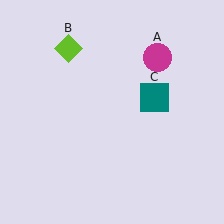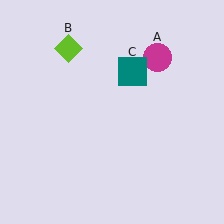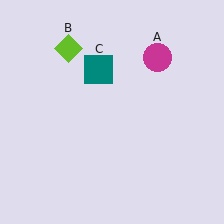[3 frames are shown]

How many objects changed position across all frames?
1 object changed position: teal square (object C).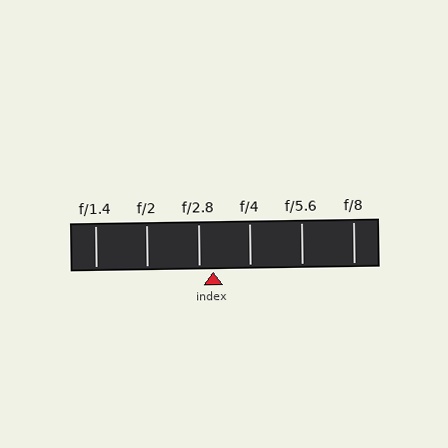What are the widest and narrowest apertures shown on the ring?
The widest aperture shown is f/1.4 and the narrowest is f/8.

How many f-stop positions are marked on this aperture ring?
There are 6 f-stop positions marked.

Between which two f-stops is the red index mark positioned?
The index mark is between f/2.8 and f/4.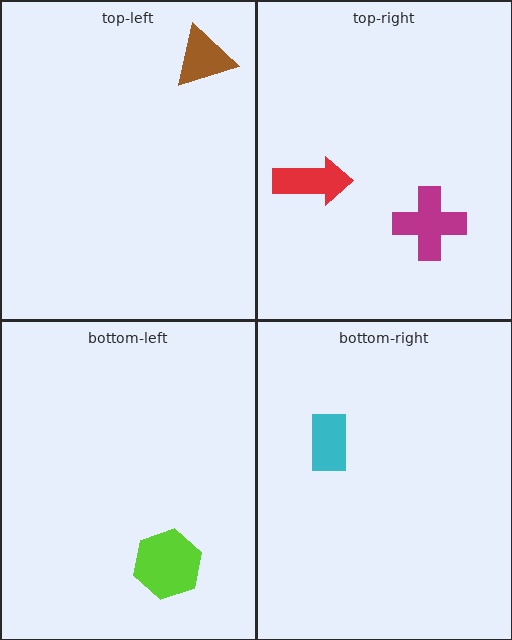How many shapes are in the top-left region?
1.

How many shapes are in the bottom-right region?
1.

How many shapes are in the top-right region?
2.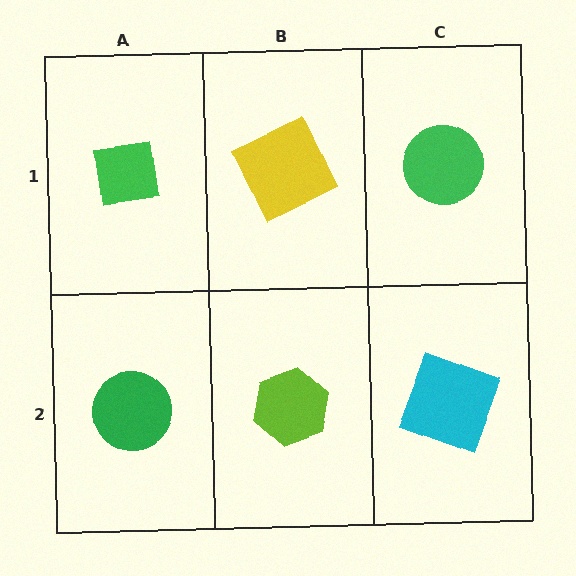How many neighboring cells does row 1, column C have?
2.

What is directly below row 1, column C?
A cyan square.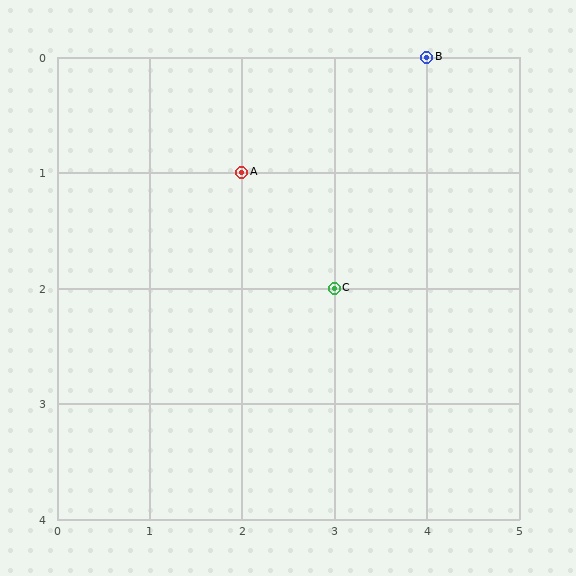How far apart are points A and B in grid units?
Points A and B are 2 columns and 1 row apart (about 2.2 grid units diagonally).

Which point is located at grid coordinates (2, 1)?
Point A is at (2, 1).